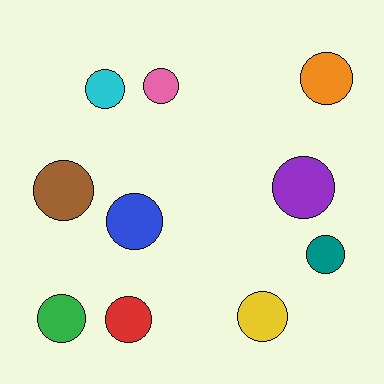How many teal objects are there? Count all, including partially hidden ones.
There is 1 teal object.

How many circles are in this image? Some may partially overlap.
There are 10 circles.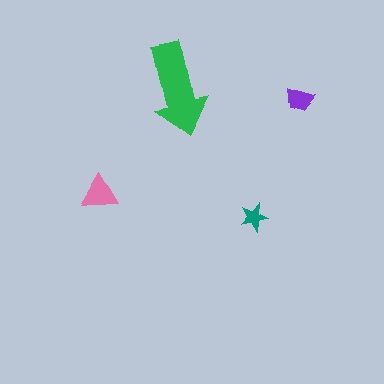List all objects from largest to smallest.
The green arrow, the pink triangle, the purple trapezoid, the teal star.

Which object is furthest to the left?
The pink triangle is leftmost.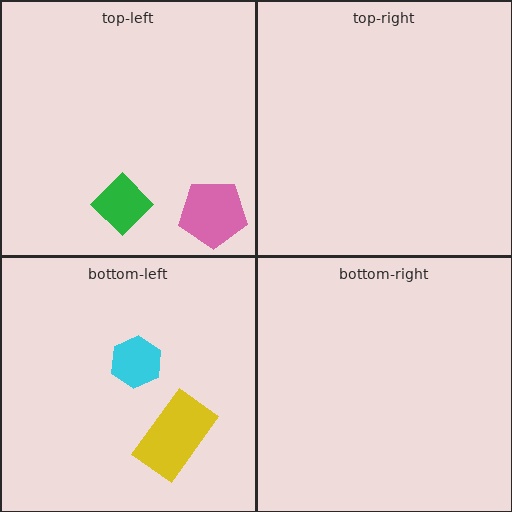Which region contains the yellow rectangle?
The bottom-left region.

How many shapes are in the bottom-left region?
2.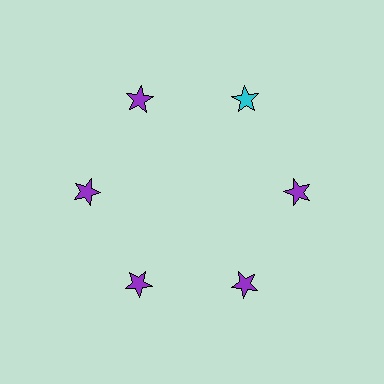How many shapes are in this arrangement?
There are 6 shapes arranged in a ring pattern.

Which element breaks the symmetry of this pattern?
The cyan star at roughly the 1 o'clock position breaks the symmetry. All other shapes are purple stars.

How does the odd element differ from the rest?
It has a different color: cyan instead of purple.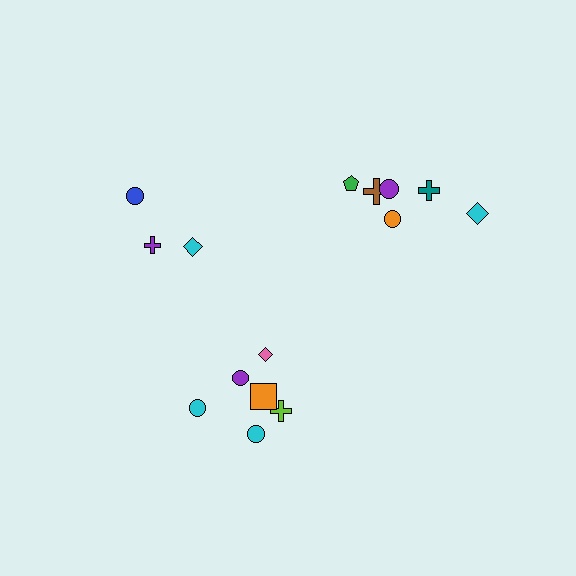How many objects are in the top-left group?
There are 3 objects.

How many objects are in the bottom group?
There are 6 objects.